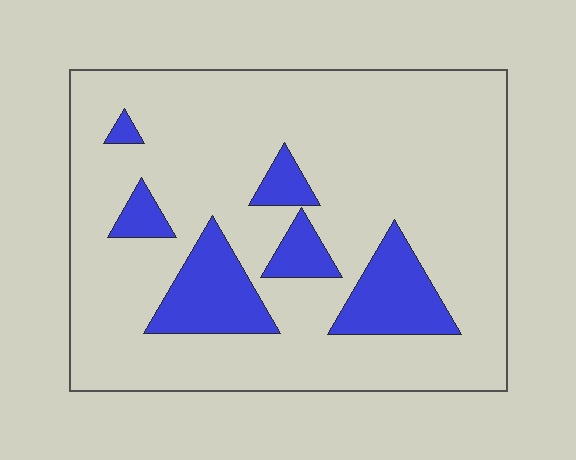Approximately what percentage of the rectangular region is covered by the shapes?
Approximately 15%.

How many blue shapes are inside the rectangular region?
6.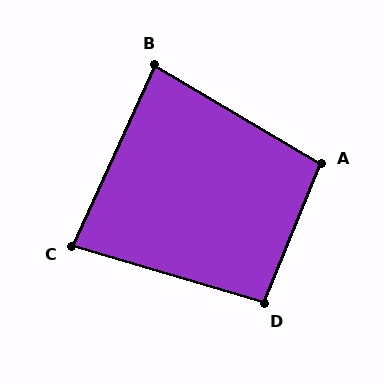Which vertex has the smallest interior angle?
C, at approximately 82 degrees.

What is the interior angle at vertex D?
Approximately 96 degrees (obtuse).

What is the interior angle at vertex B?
Approximately 84 degrees (acute).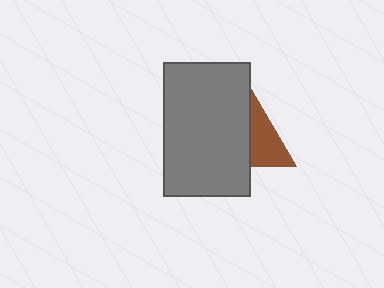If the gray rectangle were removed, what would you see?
You would see the complete brown triangle.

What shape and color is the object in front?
The object in front is a gray rectangle.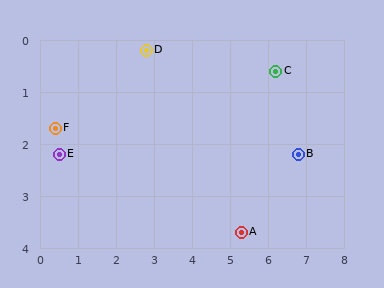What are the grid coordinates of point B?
Point B is at approximately (6.8, 2.2).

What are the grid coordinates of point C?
Point C is at approximately (6.2, 0.6).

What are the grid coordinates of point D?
Point D is at approximately (2.8, 0.2).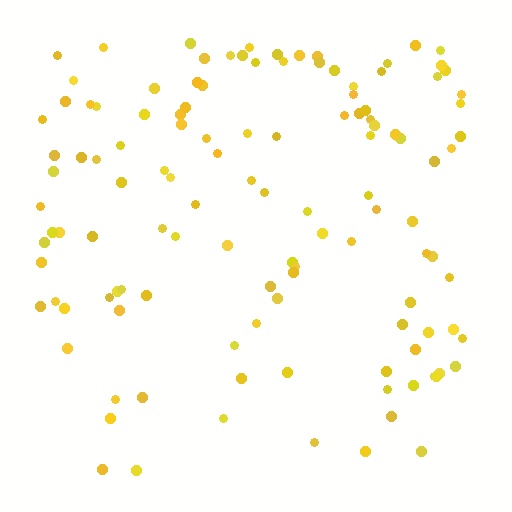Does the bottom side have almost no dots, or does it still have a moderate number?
Still a moderate number, just noticeably fewer than the top.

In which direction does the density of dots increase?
From bottom to top, with the top side densest.